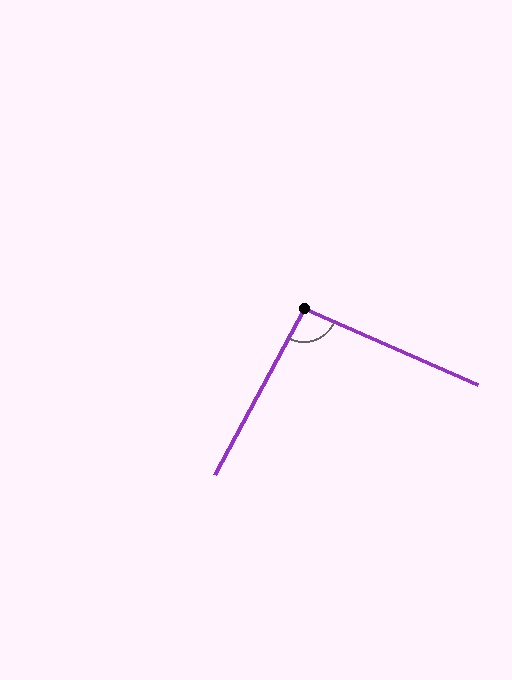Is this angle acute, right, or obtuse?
It is approximately a right angle.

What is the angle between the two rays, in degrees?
Approximately 95 degrees.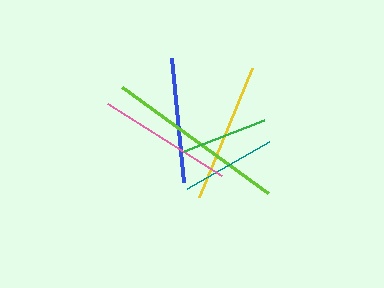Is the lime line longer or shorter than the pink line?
The lime line is longer than the pink line.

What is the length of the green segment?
The green segment is approximately 86 pixels long.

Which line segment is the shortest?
The green line is the shortest at approximately 86 pixels.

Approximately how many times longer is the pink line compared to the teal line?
The pink line is approximately 1.4 times the length of the teal line.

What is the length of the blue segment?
The blue segment is approximately 125 pixels long.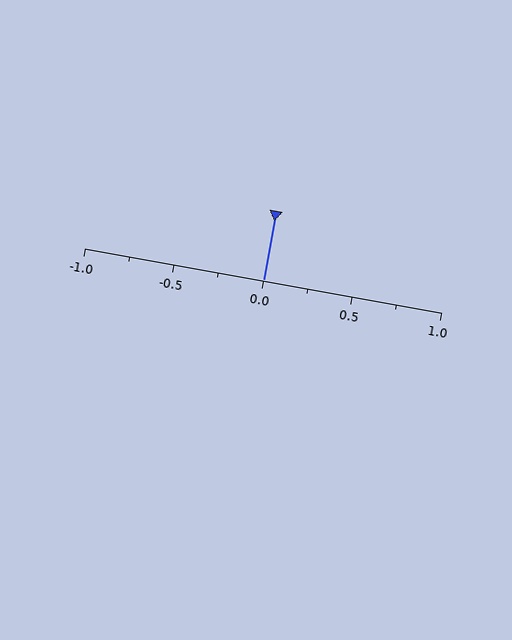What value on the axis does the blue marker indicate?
The marker indicates approximately 0.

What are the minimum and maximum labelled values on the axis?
The axis runs from -1.0 to 1.0.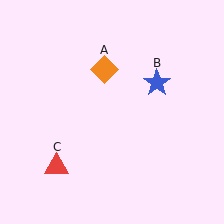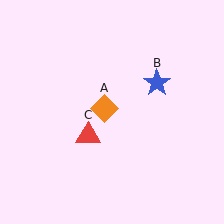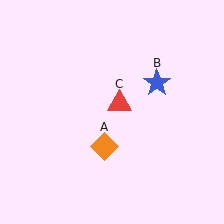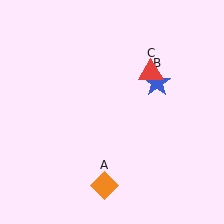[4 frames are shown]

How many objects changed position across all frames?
2 objects changed position: orange diamond (object A), red triangle (object C).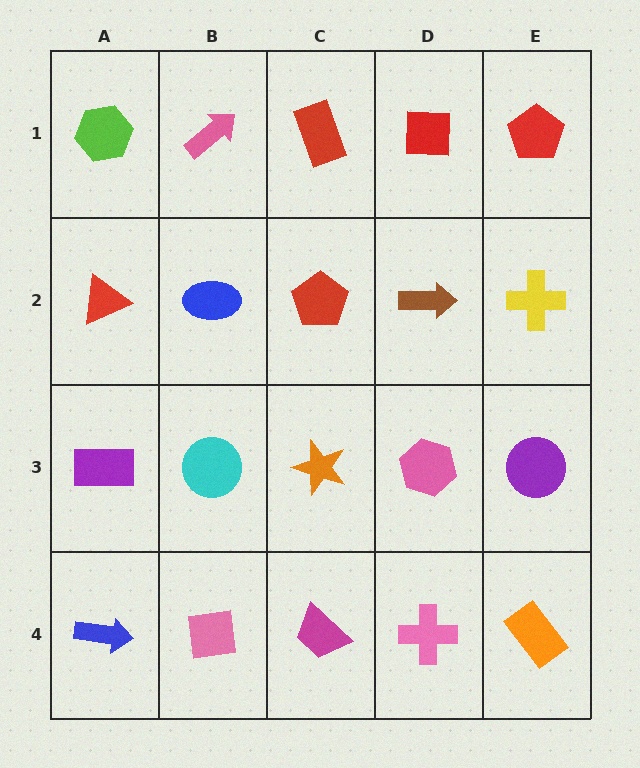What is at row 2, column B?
A blue ellipse.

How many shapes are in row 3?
5 shapes.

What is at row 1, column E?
A red pentagon.